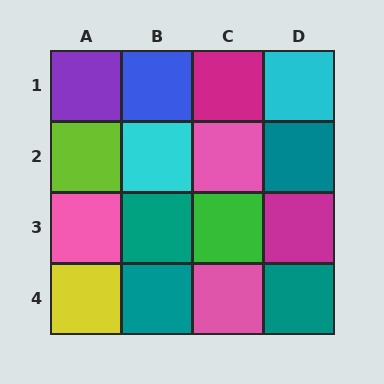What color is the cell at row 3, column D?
Magenta.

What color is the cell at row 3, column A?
Pink.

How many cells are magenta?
2 cells are magenta.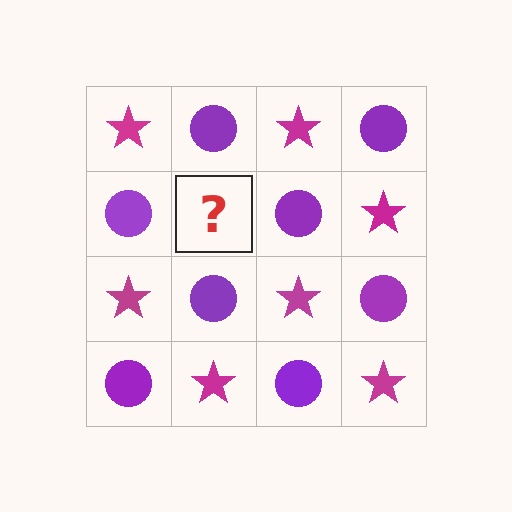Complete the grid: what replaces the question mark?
The question mark should be replaced with a magenta star.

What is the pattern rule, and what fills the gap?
The rule is that it alternates magenta star and purple circle in a checkerboard pattern. The gap should be filled with a magenta star.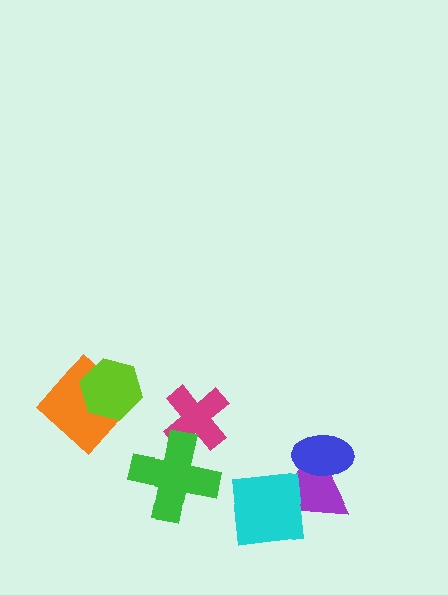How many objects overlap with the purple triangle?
2 objects overlap with the purple triangle.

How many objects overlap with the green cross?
1 object overlaps with the green cross.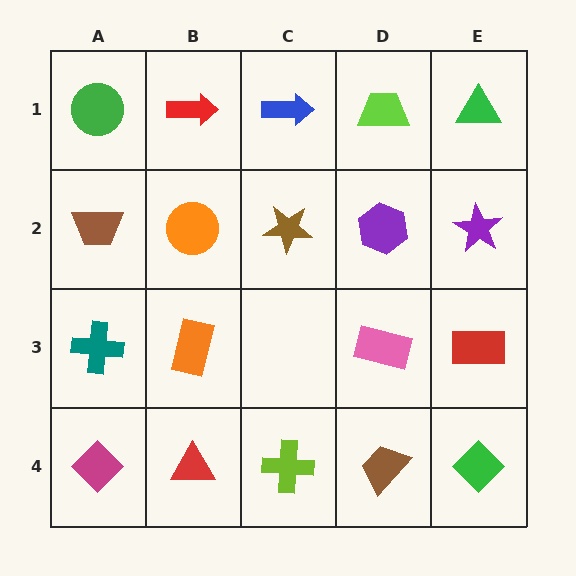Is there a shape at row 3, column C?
No, that cell is empty.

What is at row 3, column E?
A red rectangle.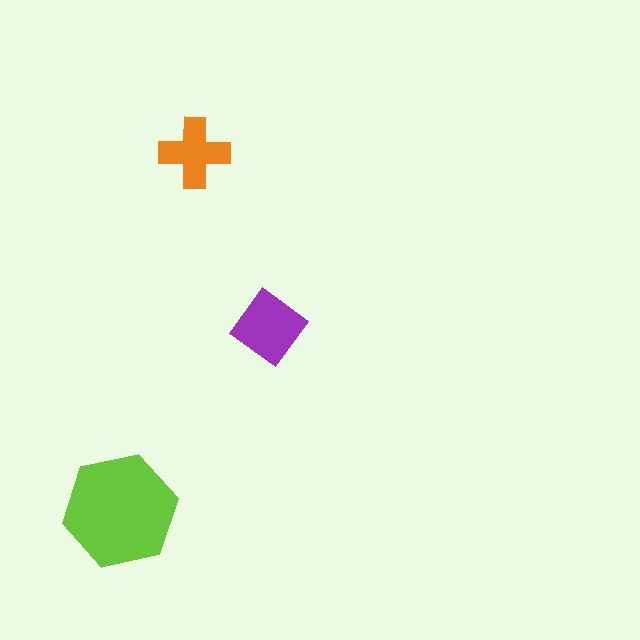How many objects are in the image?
There are 3 objects in the image.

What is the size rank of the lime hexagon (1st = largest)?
1st.